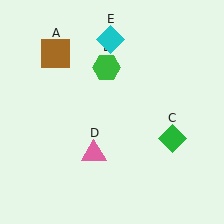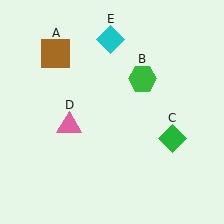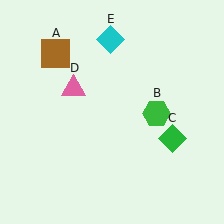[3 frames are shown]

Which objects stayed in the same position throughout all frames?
Brown square (object A) and green diamond (object C) and cyan diamond (object E) remained stationary.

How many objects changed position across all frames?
2 objects changed position: green hexagon (object B), pink triangle (object D).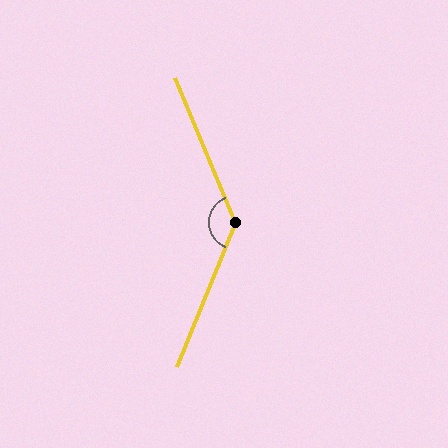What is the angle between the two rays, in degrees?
Approximately 135 degrees.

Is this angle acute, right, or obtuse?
It is obtuse.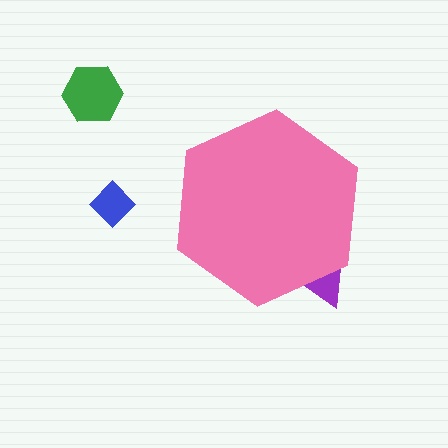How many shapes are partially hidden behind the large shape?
1 shape is partially hidden.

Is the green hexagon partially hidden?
No, the green hexagon is fully visible.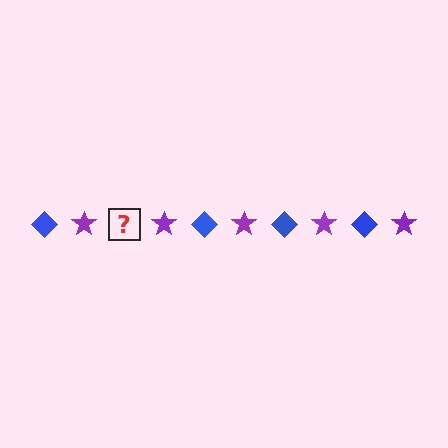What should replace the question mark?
The question mark should be replaced with a blue diamond.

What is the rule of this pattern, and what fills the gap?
The rule is that the pattern alternates between blue diamond and purple star. The gap should be filled with a blue diamond.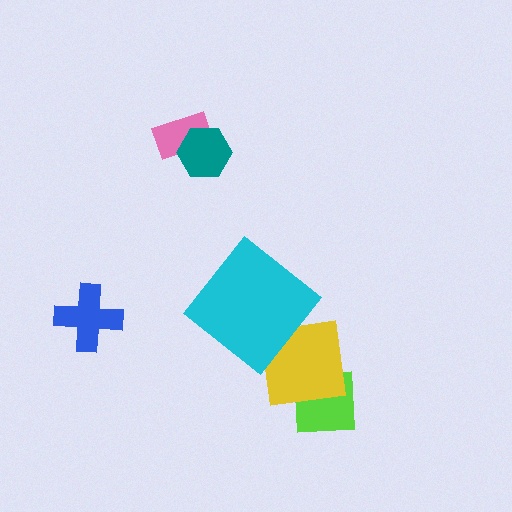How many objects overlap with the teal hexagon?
1 object overlaps with the teal hexagon.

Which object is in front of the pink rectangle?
The teal hexagon is in front of the pink rectangle.